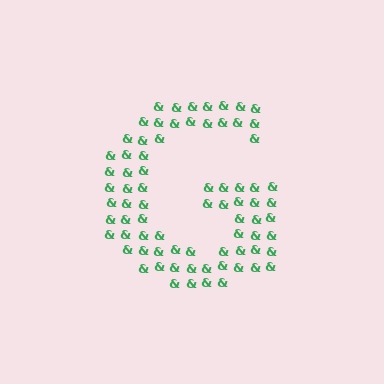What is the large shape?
The large shape is the letter G.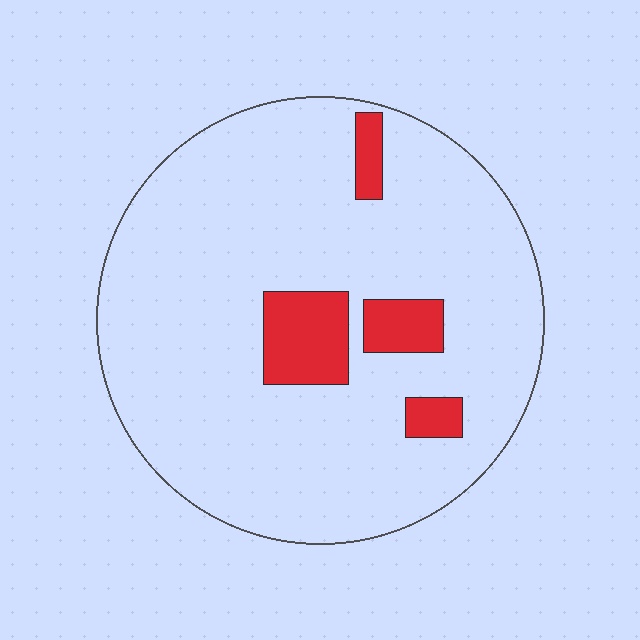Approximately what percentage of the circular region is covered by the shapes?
Approximately 10%.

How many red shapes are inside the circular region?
4.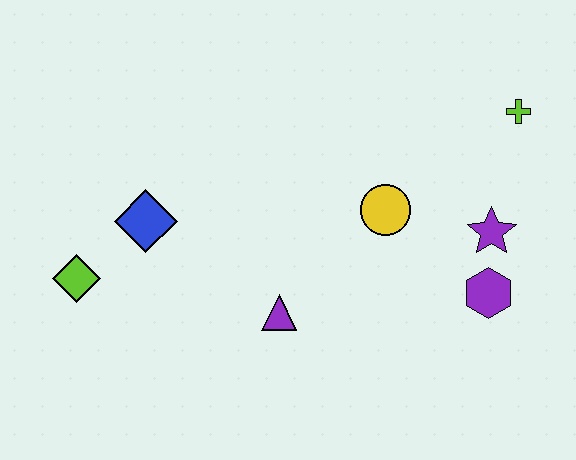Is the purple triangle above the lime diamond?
No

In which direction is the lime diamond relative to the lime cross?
The lime diamond is to the left of the lime cross.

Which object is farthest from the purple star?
The lime diamond is farthest from the purple star.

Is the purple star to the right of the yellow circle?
Yes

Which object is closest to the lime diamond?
The blue diamond is closest to the lime diamond.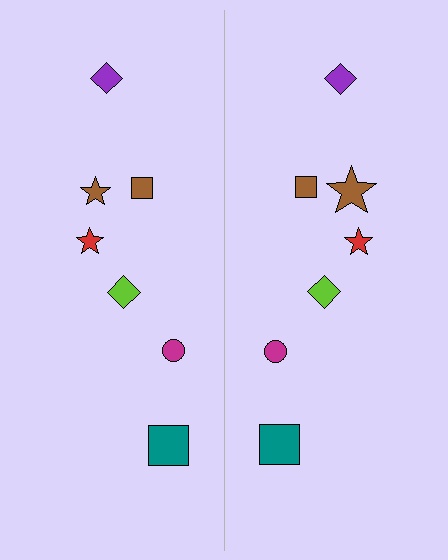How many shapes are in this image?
There are 14 shapes in this image.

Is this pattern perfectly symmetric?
No, the pattern is not perfectly symmetric. The brown star on the right side has a different size than its mirror counterpart.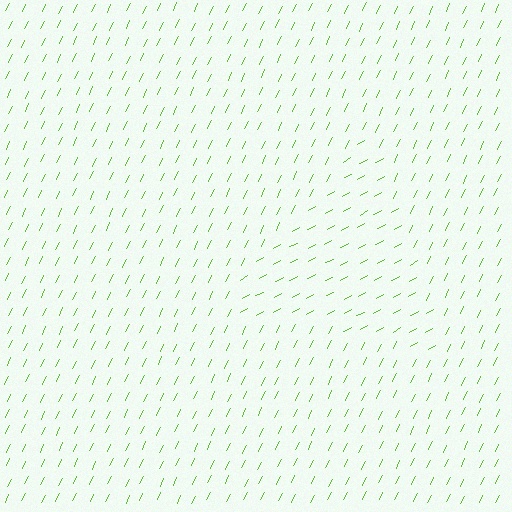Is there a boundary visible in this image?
Yes, there is a texture boundary formed by a change in line orientation.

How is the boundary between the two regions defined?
The boundary is defined purely by a change in line orientation (approximately 35 degrees difference). All lines are the same color and thickness.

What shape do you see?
I see a triangle.